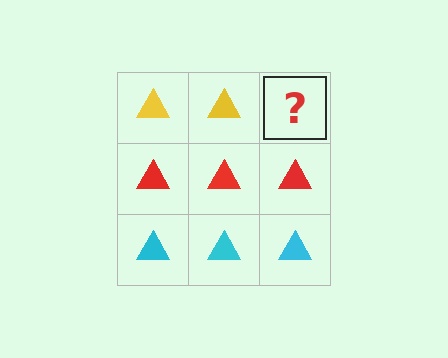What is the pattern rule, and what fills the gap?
The rule is that each row has a consistent color. The gap should be filled with a yellow triangle.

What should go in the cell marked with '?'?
The missing cell should contain a yellow triangle.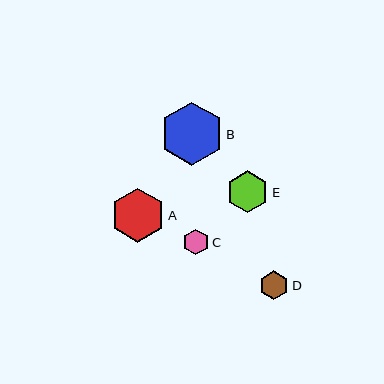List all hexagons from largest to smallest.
From largest to smallest: B, A, E, D, C.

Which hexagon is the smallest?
Hexagon C is the smallest with a size of approximately 26 pixels.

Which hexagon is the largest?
Hexagon B is the largest with a size of approximately 63 pixels.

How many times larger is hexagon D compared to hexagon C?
Hexagon D is approximately 1.1 times the size of hexagon C.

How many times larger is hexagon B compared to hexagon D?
Hexagon B is approximately 2.2 times the size of hexagon D.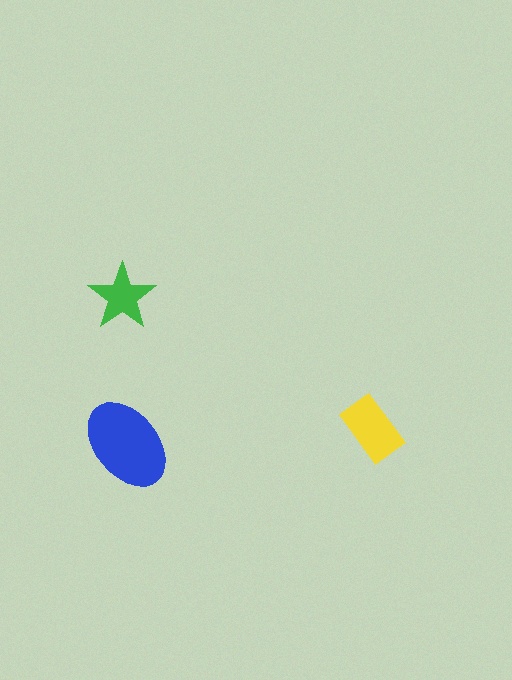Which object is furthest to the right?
The yellow rectangle is rightmost.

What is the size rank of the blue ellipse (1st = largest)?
1st.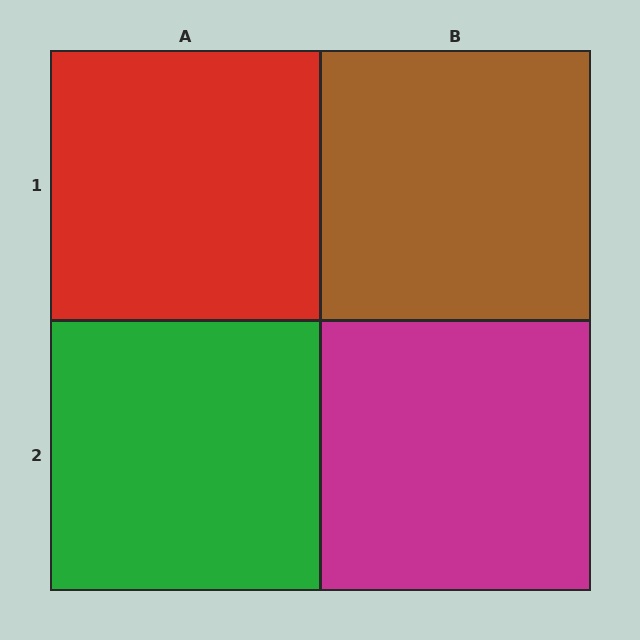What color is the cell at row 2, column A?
Green.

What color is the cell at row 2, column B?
Magenta.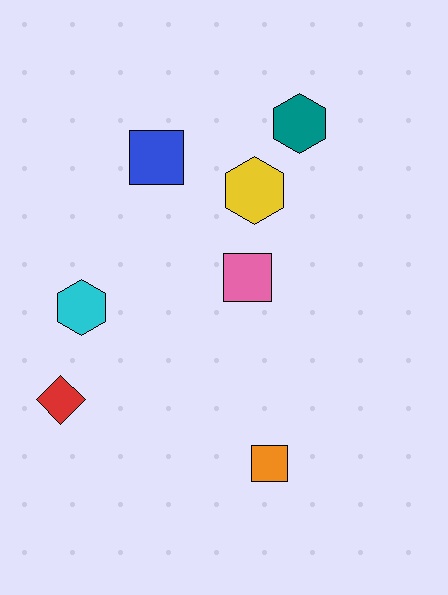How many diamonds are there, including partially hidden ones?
There is 1 diamond.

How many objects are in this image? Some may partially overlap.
There are 7 objects.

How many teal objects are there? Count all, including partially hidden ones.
There is 1 teal object.